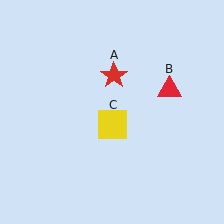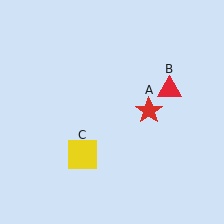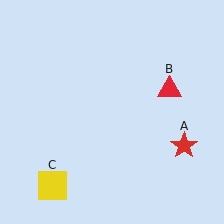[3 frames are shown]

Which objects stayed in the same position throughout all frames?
Red triangle (object B) remained stationary.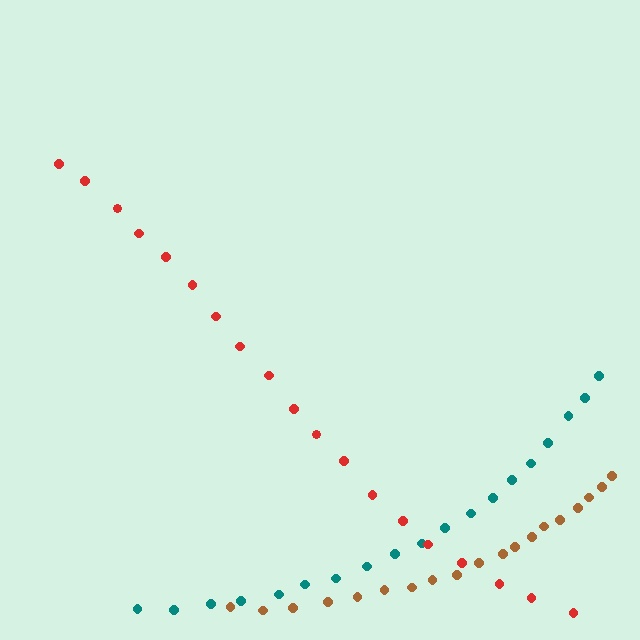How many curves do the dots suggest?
There are 3 distinct paths.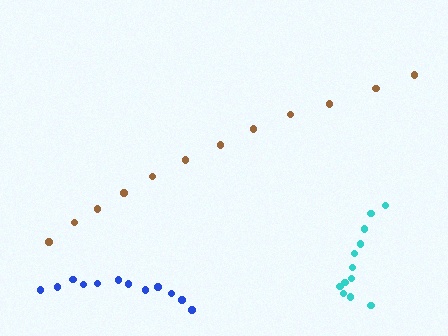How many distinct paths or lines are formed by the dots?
There are 3 distinct paths.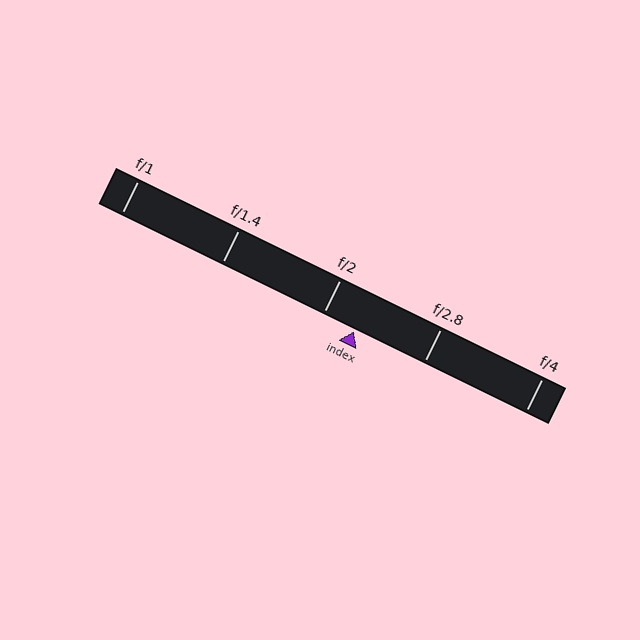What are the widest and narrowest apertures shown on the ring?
The widest aperture shown is f/1 and the narrowest is f/4.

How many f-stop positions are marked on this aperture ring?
There are 5 f-stop positions marked.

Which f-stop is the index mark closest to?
The index mark is closest to f/2.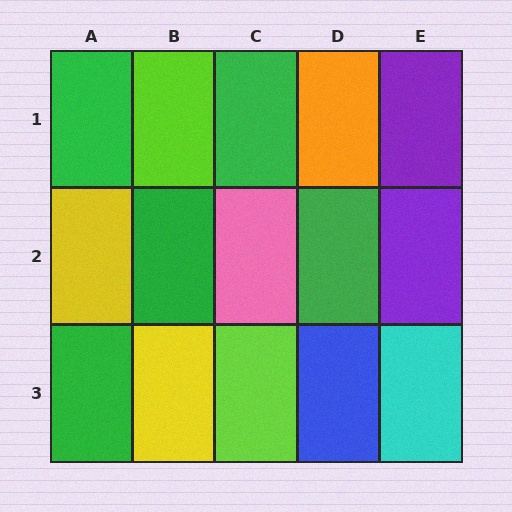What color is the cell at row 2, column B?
Green.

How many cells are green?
5 cells are green.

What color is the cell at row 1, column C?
Green.